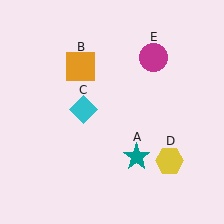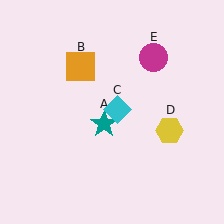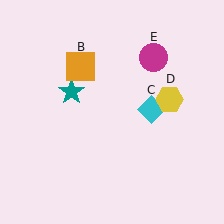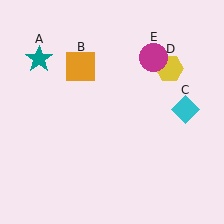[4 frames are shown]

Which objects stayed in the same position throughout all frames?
Orange square (object B) and magenta circle (object E) remained stationary.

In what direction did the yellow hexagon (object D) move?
The yellow hexagon (object D) moved up.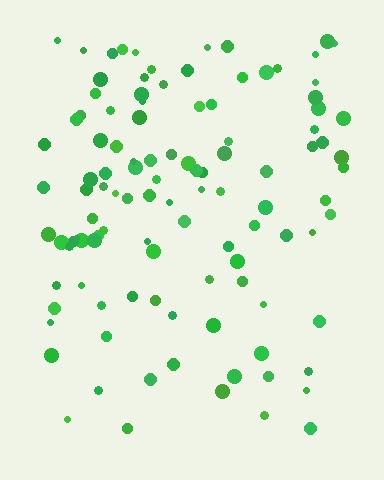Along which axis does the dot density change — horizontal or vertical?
Vertical.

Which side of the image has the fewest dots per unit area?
The bottom.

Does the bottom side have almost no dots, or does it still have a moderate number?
Still a moderate number, just noticeably fewer than the top.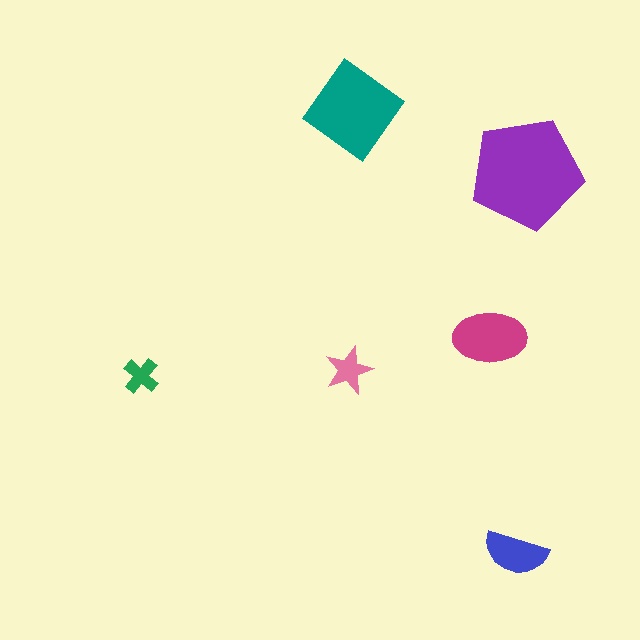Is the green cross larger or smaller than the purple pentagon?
Smaller.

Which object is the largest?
The purple pentagon.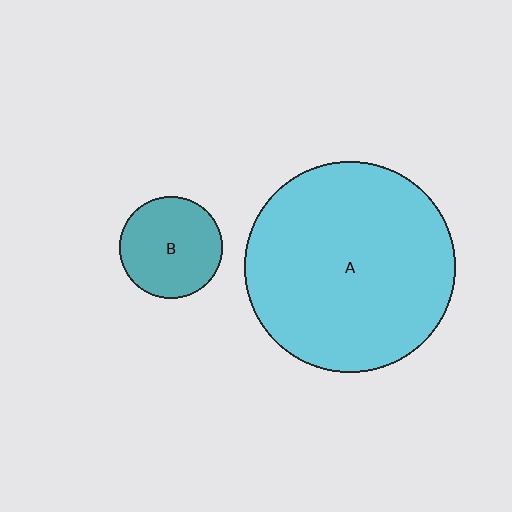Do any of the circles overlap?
No, none of the circles overlap.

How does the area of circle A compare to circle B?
Approximately 4.2 times.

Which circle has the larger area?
Circle A (cyan).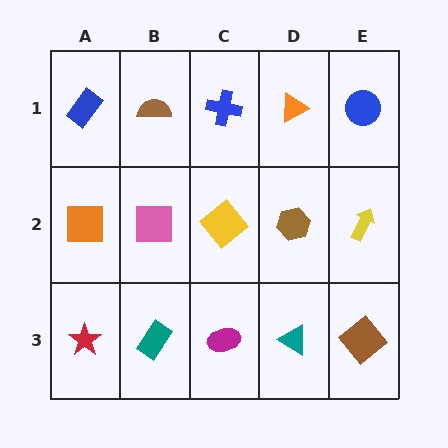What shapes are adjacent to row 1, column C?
A yellow diamond (row 2, column C), a brown semicircle (row 1, column B), an orange triangle (row 1, column D).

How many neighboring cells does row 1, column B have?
3.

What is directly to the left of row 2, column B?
An orange square.